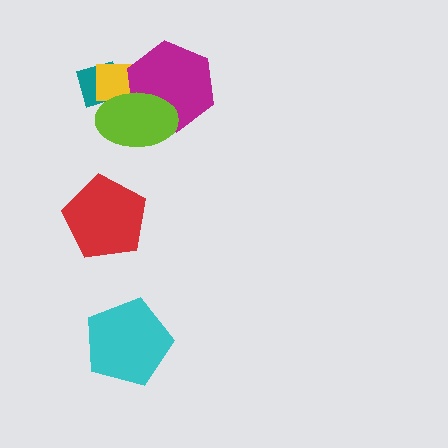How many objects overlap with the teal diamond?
2 objects overlap with the teal diamond.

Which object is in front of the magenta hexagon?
The lime ellipse is in front of the magenta hexagon.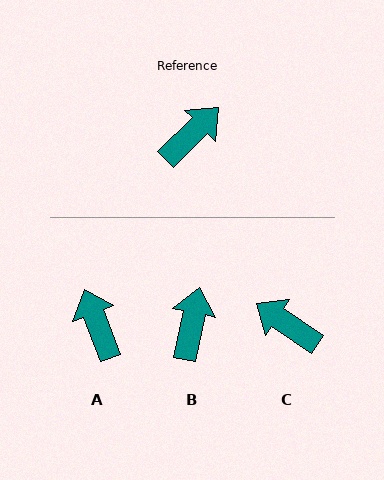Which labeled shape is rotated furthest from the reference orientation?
C, about 102 degrees away.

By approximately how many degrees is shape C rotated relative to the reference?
Approximately 102 degrees counter-clockwise.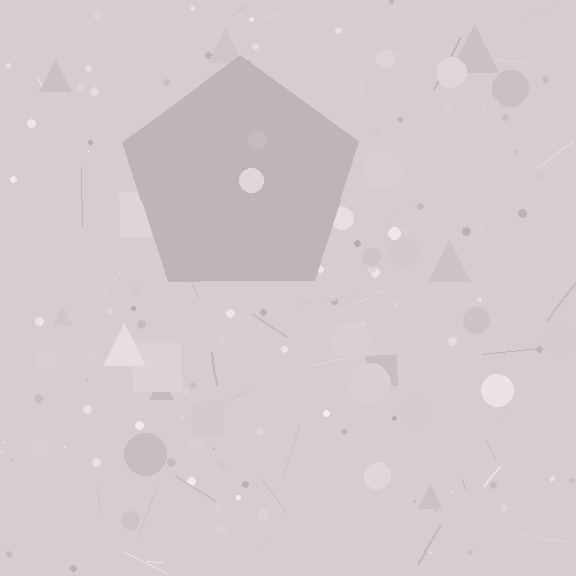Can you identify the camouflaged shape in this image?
The camouflaged shape is a pentagon.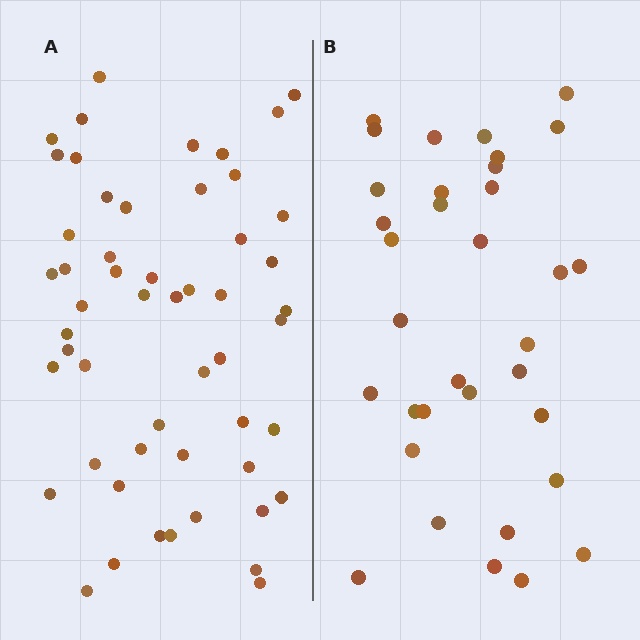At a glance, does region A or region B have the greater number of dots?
Region A (the left region) has more dots.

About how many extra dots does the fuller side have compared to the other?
Region A has approximately 20 more dots than region B.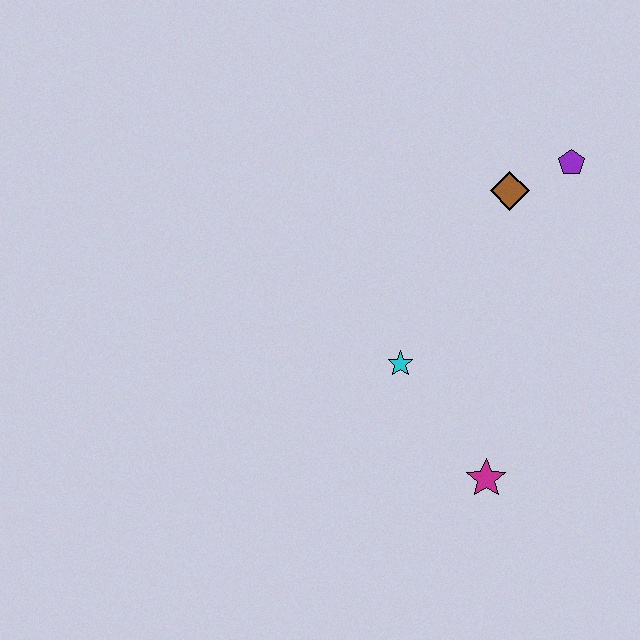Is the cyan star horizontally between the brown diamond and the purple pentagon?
No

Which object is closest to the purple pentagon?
The brown diamond is closest to the purple pentagon.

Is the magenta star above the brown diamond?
No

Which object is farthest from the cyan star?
The purple pentagon is farthest from the cyan star.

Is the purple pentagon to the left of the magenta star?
No